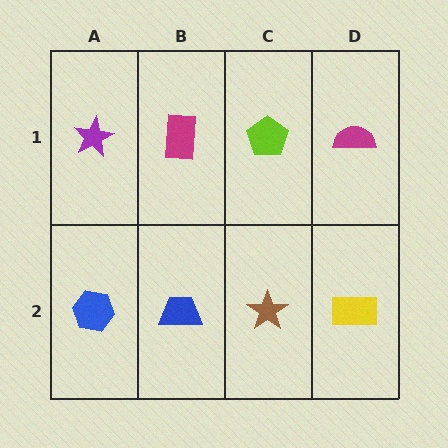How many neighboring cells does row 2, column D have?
2.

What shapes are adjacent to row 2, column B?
A magenta rectangle (row 1, column B), a blue hexagon (row 2, column A), a brown star (row 2, column C).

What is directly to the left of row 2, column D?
A brown star.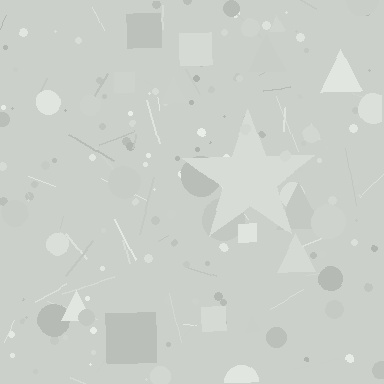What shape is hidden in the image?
A star is hidden in the image.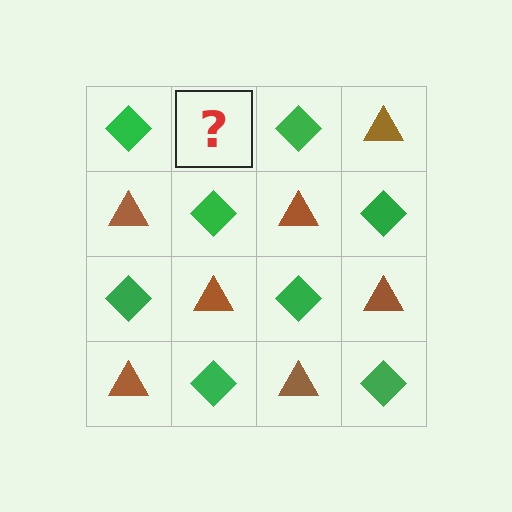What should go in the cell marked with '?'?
The missing cell should contain a brown triangle.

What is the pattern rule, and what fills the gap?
The rule is that it alternates green diamond and brown triangle in a checkerboard pattern. The gap should be filled with a brown triangle.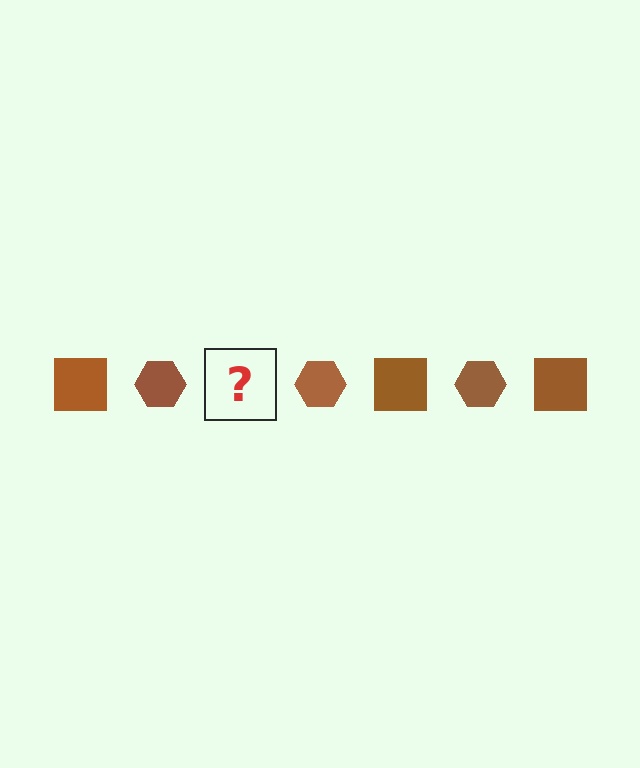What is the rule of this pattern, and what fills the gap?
The rule is that the pattern cycles through square, hexagon shapes in brown. The gap should be filled with a brown square.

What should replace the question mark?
The question mark should be replaced with a brown square.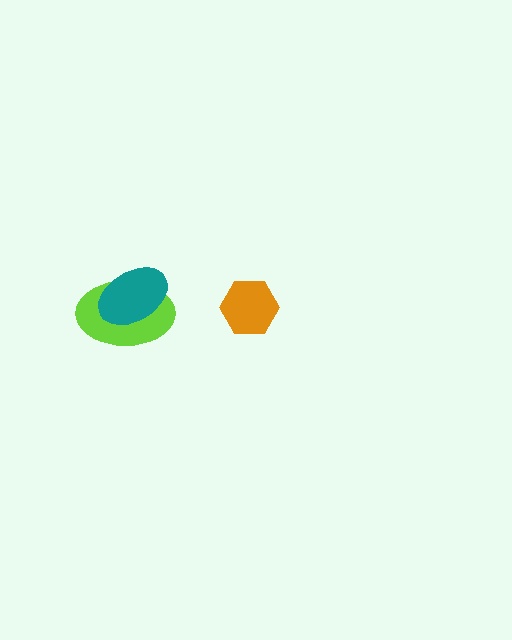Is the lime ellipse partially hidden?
Yes, it is partially covered by another shape.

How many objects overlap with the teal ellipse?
1 object overlaps with the teal ellipse.